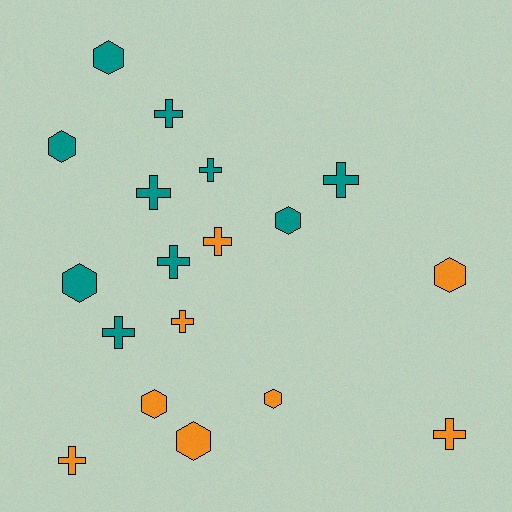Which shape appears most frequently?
Cross, with 10 objects.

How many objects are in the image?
There are 18 objects.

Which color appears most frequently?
Teal, with 10 objects.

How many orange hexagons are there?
There are 4 orange hexagons.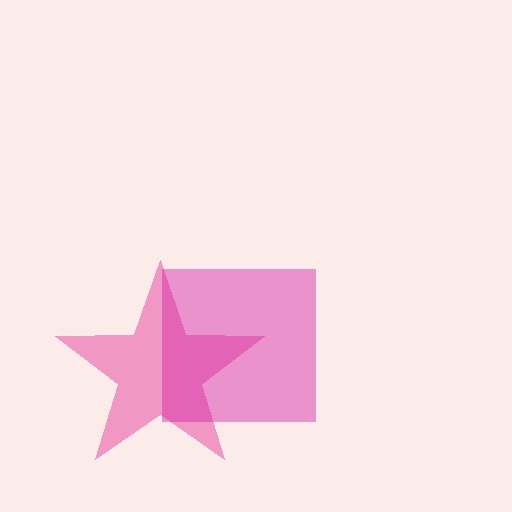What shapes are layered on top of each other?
The layered shapes are: a pink star, a magenta square.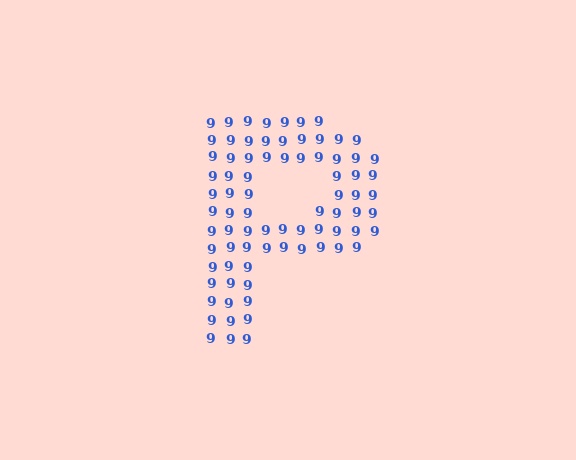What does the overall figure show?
The overall figure shows the letter P.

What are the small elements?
The small elements are digit 9's.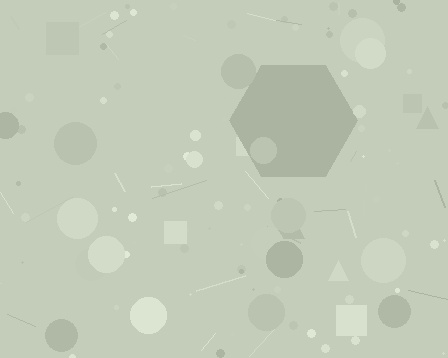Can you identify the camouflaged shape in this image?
The camouflaged shape is a hexagon.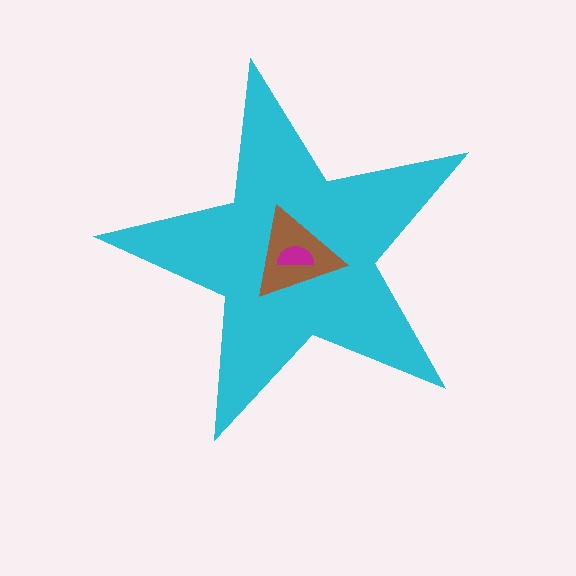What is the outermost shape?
The cyan star.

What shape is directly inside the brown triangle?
The magenta semicircle.